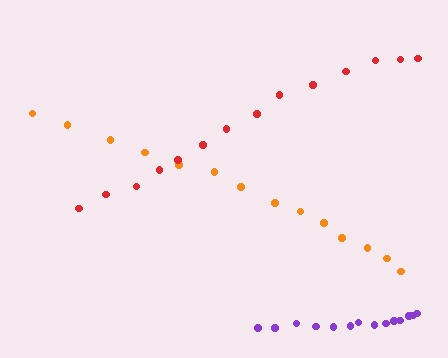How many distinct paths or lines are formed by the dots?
There are 3 distinct paths.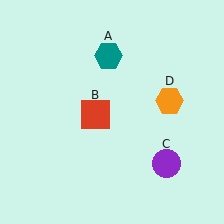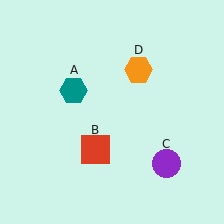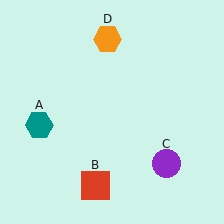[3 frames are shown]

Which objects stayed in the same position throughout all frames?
Purple circle (object C) remained stationary.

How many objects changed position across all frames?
3 objects changed position: teal hexagon (object A), red square (object B), orange hexagon (object D).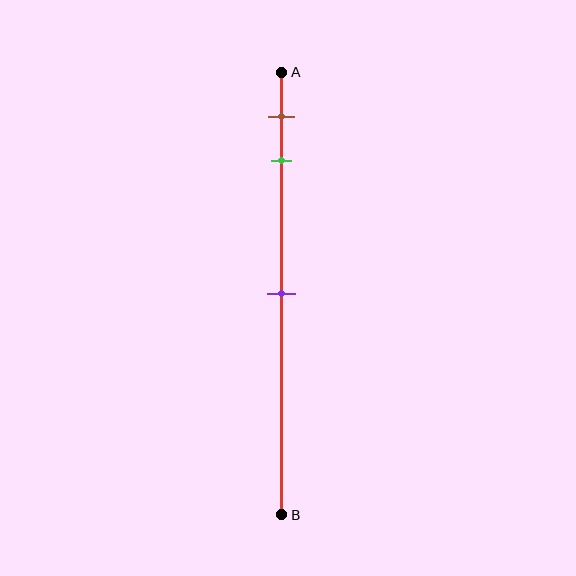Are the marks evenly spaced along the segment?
No, the marks are not evenly spaced.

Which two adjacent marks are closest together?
The brown and green marks are the closest adjacent pair.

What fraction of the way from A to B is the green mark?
The green mark is approximately 20% (0.2) of the way from A to B.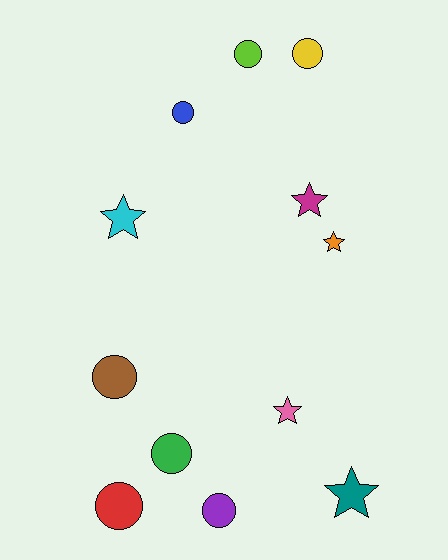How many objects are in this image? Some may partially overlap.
There are 12 objects.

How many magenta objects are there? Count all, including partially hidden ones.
There is 1 magenta object.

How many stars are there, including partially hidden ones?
There are 5 stars.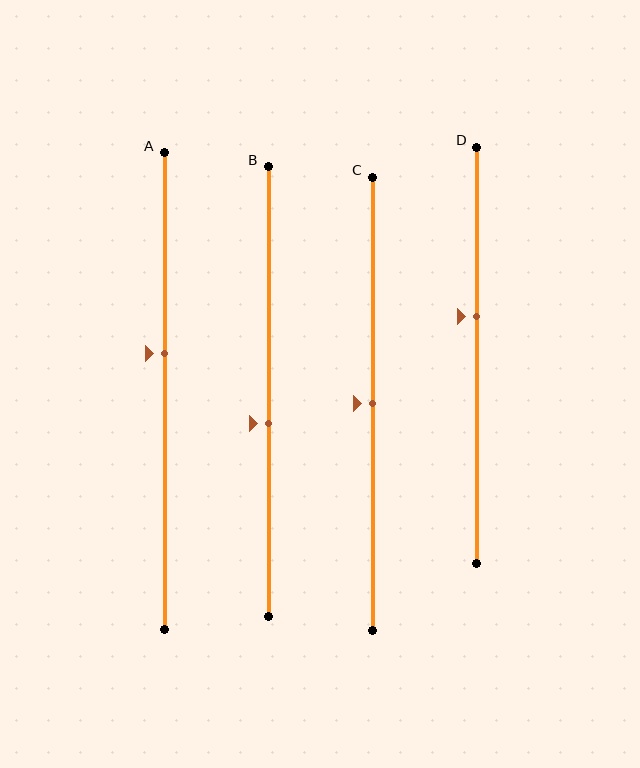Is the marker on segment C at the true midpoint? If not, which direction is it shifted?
Yes, the marker on segment C is at the true midpoint.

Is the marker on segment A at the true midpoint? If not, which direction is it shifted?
No, the marker on segment A is shifted upward by about 8% of the segment length.